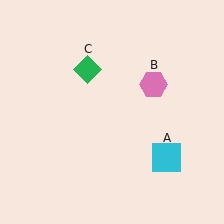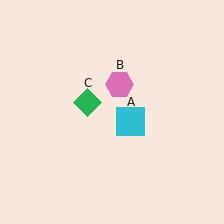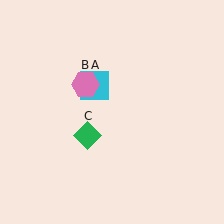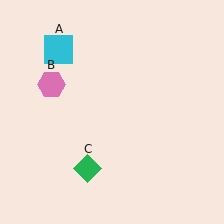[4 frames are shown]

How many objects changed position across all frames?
3 objects changed position: cyan square (object A), pink hexagon (object B), green diamond (object C).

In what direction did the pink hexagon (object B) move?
The pink hexagon (object B) moved left.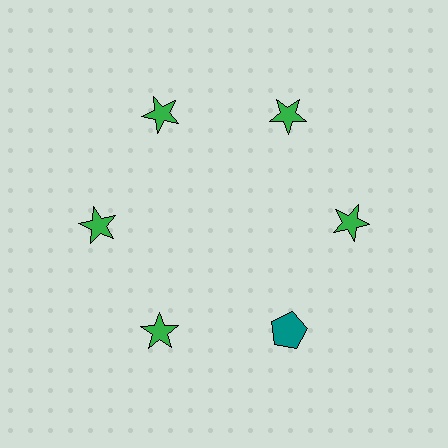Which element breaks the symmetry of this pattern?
The teal pentagon at roughly the 5 o'clock position breaks the symmetry. All other shapes are green stars.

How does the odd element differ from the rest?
It differs in both color (teal instead of green) and shape (pentagon instead of star).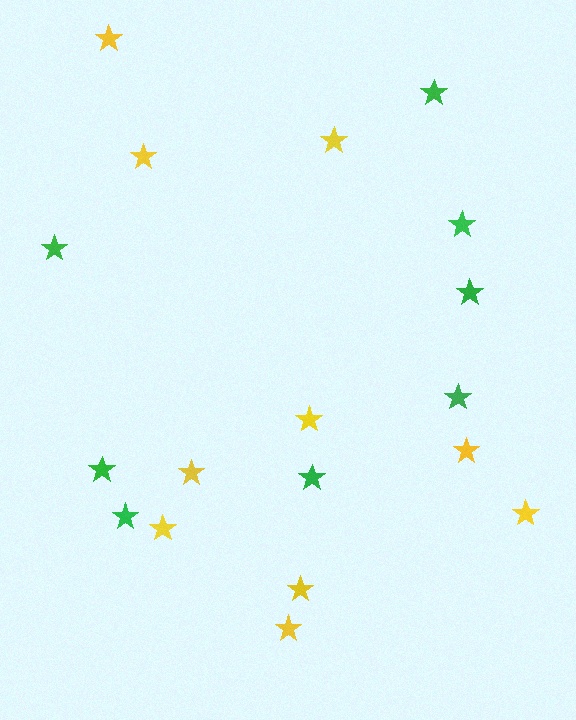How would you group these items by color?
There are 2 groups: one group of yellow stars (10) and one group of green stars (8).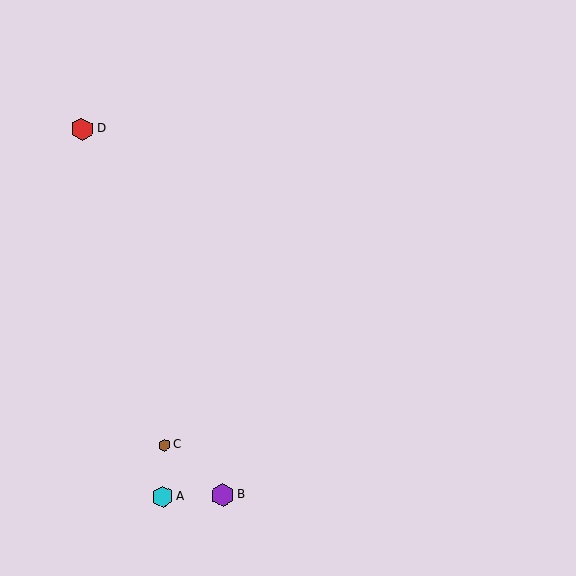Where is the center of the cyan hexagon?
The center of the cyan hexagon is at (163, 497).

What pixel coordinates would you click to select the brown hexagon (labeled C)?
Click at (164, 445) to select the brown hexagon C.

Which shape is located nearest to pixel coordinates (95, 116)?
The red hexagon (labeled D) at (82, 129) is nearest to that location.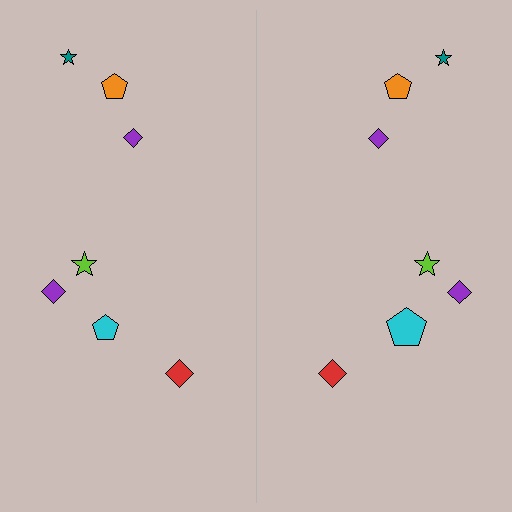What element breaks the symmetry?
The cyan pentagon on the right side has a different size than its mirror counterpart.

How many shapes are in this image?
There are 14 shapes in this image.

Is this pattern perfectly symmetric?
No, the pattern is not perfectly symmetric. The cyan pentagon on the right side has a different size than its mirror counterpart.